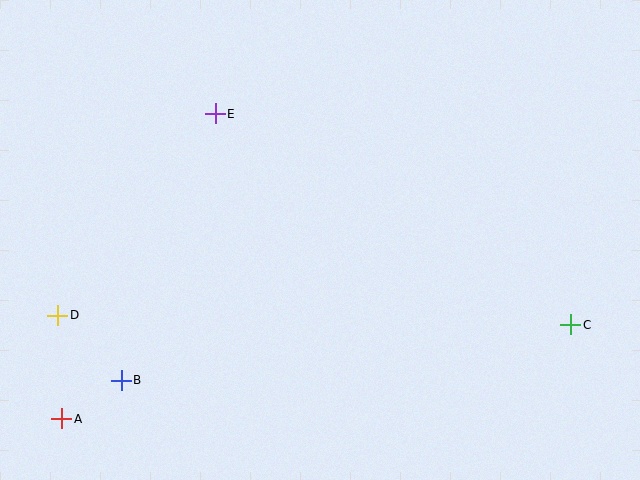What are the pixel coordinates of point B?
Point B is at (121, 380).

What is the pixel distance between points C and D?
The distance between C and D is 513 pixels.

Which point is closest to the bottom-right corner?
Point C is closest to the bottom-right corner.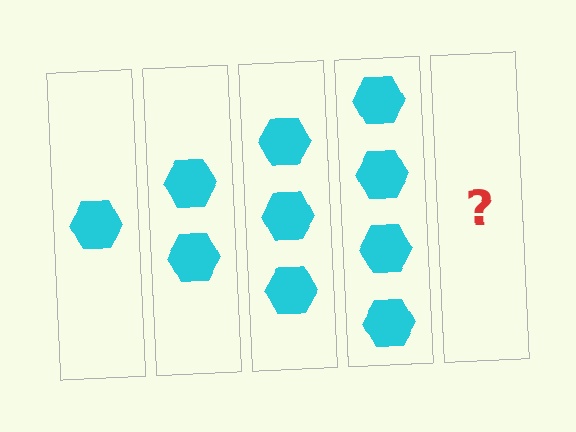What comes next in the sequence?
The next element should be 5 hexagons.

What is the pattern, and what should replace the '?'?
The pattern is that each step adds one more hexagon. The '?' should be 5 hexagons.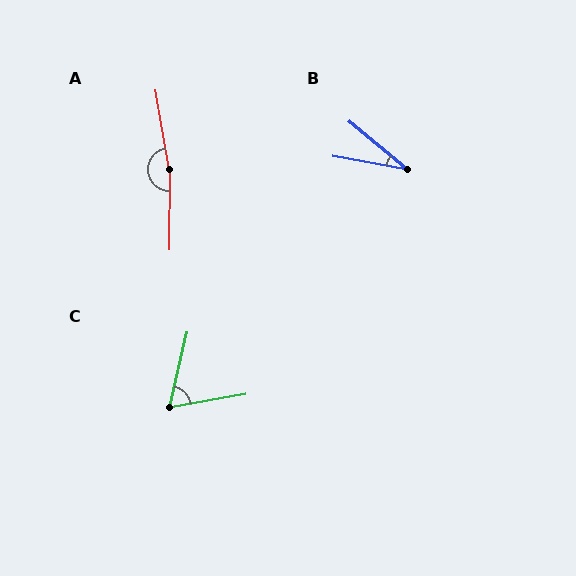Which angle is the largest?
A, at approximately 169 degrees.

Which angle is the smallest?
B, at approximately 30 degrees.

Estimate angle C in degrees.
Approximately 67 degrees.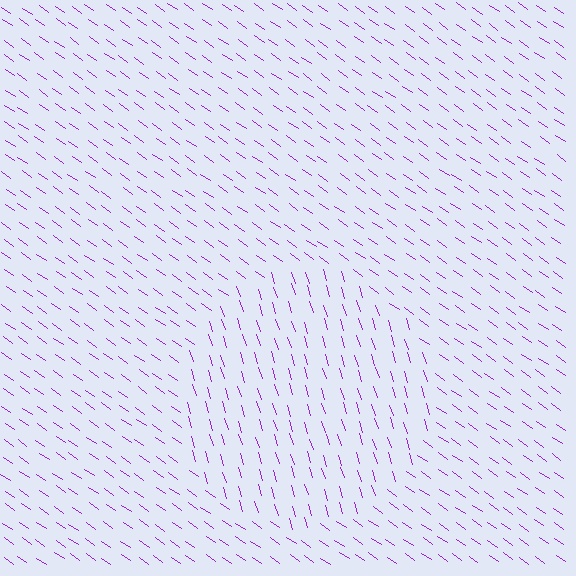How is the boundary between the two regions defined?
The boundary is defined purely by a change in line orientation (approximately 37 degrees difference). All lines are the same color and thickness.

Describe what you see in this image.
The image is filled with small purple line segments. A circle region in the image has lines oriented differently from the surrounding lines, creating a visible texture boundary.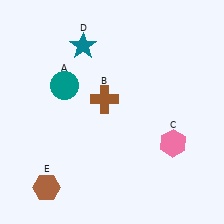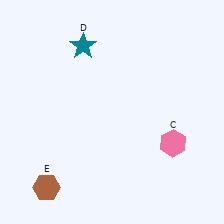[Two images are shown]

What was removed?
The teal circle (A), the brown cross (B) were removed in Image 2.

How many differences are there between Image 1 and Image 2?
There are 2 differences between the two images.